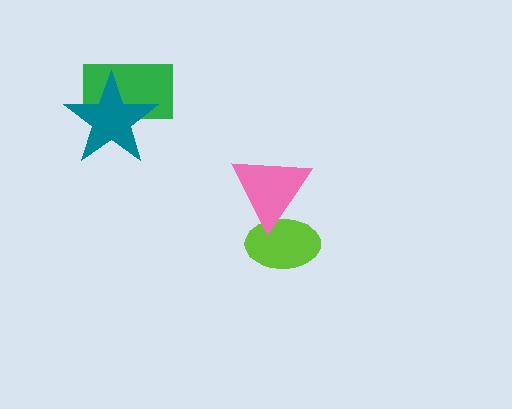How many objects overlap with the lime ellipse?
1 object overlaps with the lime ellipse.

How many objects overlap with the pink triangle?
1 object overlaps with the pink triangle.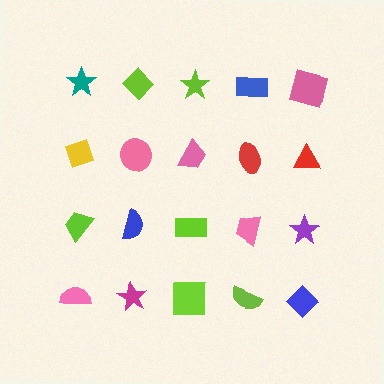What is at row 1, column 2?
A lime diamond.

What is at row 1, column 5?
A pink square.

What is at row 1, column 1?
A teal star.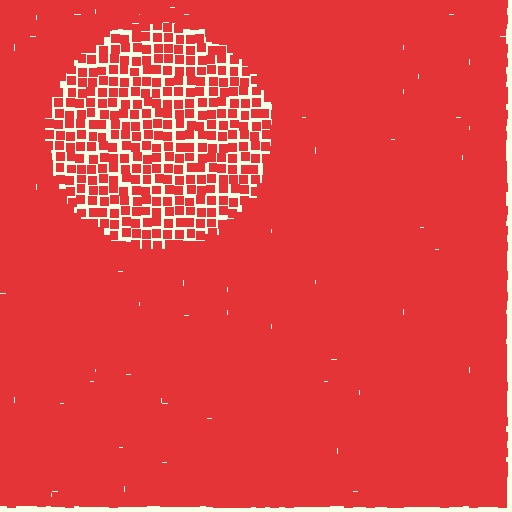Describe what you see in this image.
The image contains small red elements arranged at two different densities. A circle-shaped region is visible where the elements are less densely packed than the surrounding area.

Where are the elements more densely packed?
The elements are more densely packed outside the circle boundary.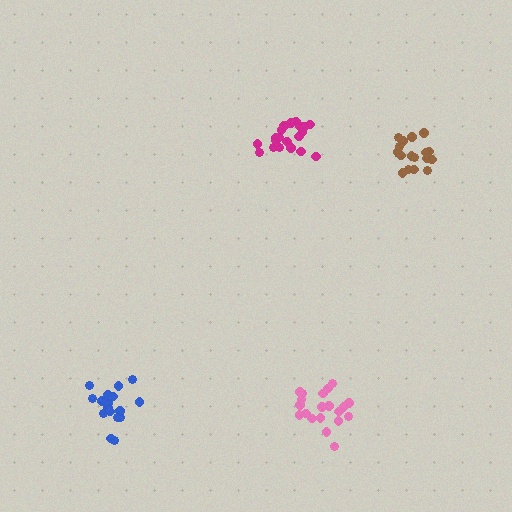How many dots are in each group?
Group 1: 21 dots, Group 2: 17 dots, Group 3: 20 dots, Group 4: 19 dots (77 total).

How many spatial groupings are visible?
There are 4 spatial groupings.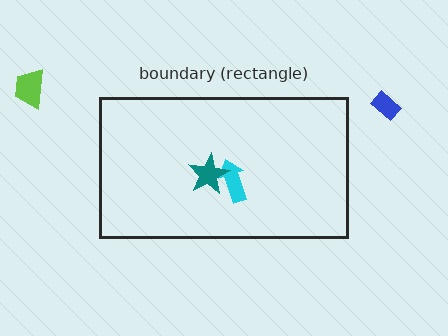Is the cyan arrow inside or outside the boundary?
Inside.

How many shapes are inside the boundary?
2 inside, 2 outside.